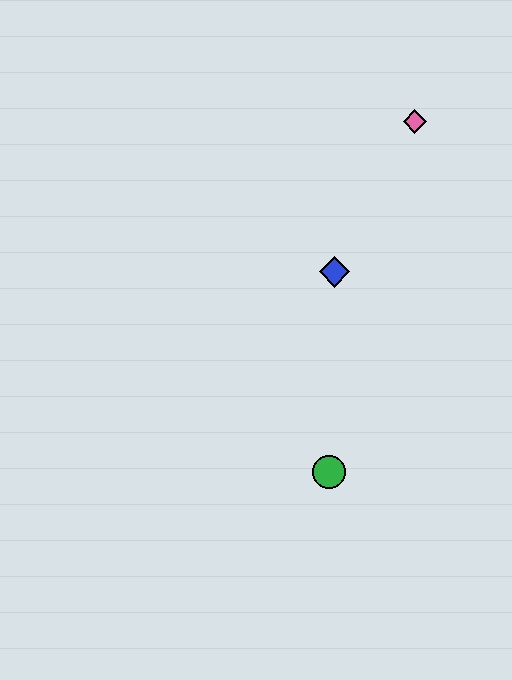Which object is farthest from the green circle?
The pink diamond is farthest from the green circle.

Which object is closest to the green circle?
The blue diamond is closest to the green circle.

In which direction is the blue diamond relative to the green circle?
The blue diamond is above the green circle.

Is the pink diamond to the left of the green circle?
No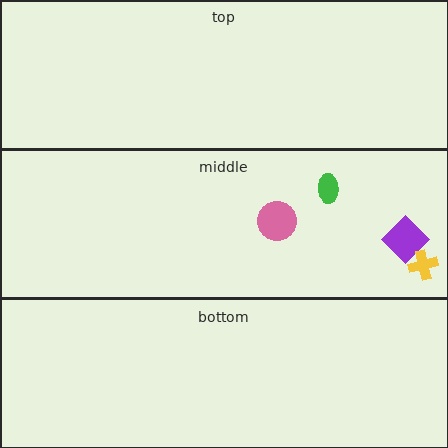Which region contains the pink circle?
The middle region.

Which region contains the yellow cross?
The middle region.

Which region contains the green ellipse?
The middle region.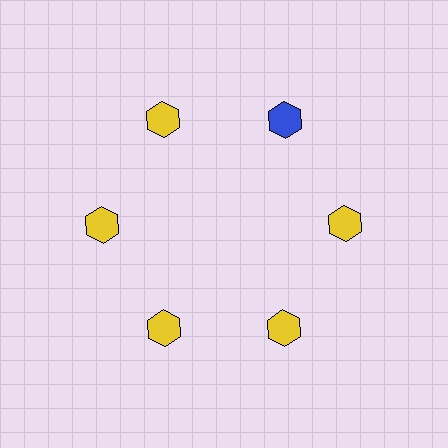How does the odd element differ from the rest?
It has a different color: blue instead of yellow.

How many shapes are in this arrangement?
There are 6 shapes arranged in a ring pattern.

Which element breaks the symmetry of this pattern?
The blue hexagon at roughly the 1 o'clock position breaks the symmetry. All other shapes are yellow hexagons.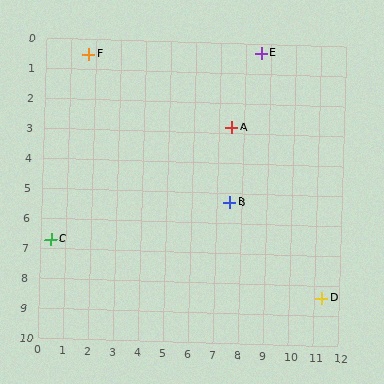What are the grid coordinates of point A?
Point A is at approximately (7.5, 2.8).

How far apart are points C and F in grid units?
Points C and F are about 6.3 grid units apart.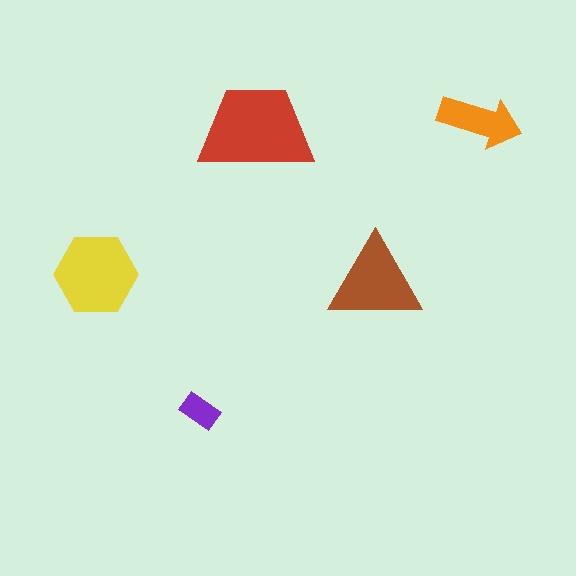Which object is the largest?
The red trapezoid.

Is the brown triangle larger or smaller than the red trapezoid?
Smaller.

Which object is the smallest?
The purple rectangle.